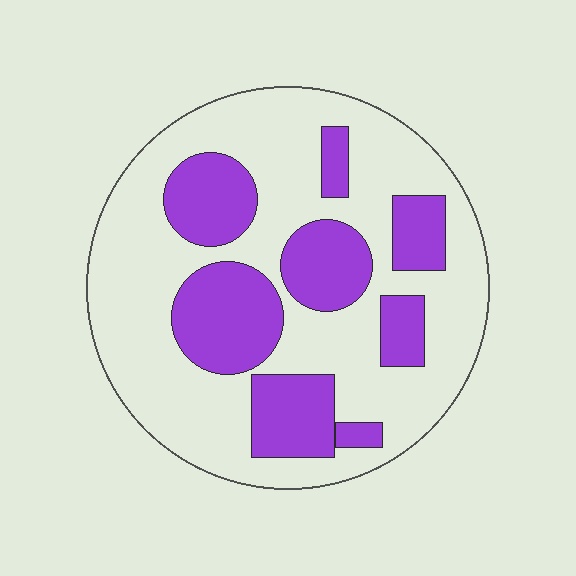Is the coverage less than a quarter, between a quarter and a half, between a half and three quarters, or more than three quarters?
Between a quarter and a half.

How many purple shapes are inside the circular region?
8.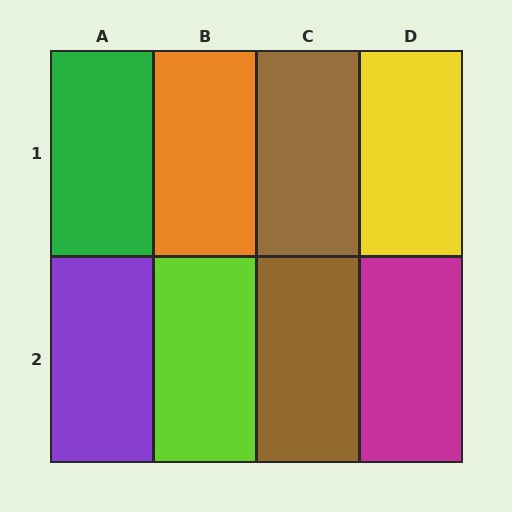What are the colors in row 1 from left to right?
Green, orange, brown, yellow.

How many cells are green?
1 cell is green.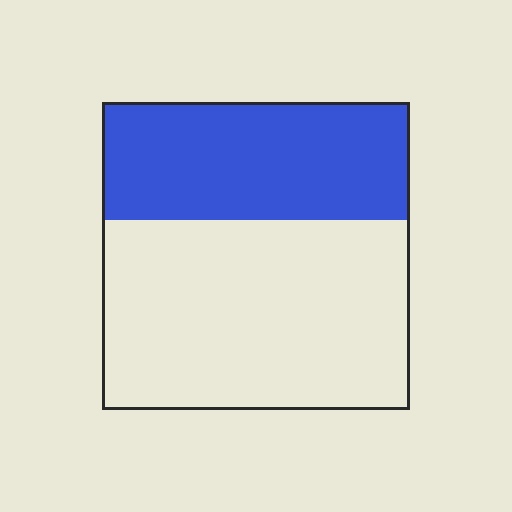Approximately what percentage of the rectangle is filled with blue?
Approximately 40%.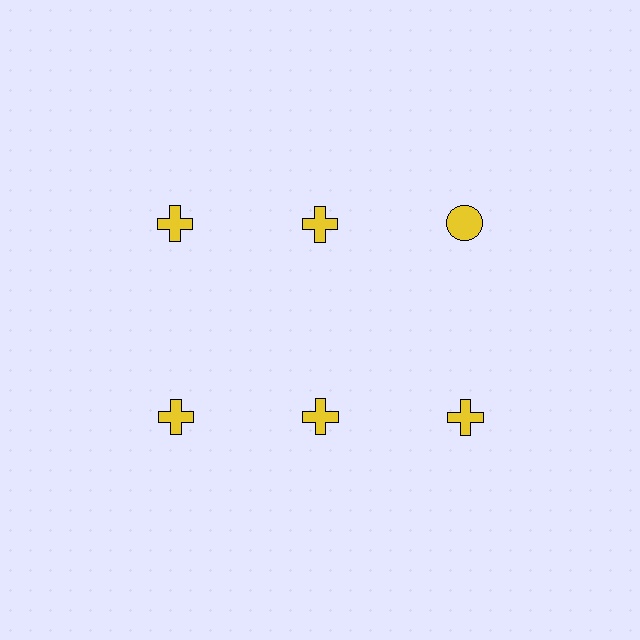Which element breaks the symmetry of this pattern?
The yellow circle in the top row, center column breaks the symmetry. All other shapes are yellow crosses.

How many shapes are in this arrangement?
There are 6 shapes arranged in a grid pattern.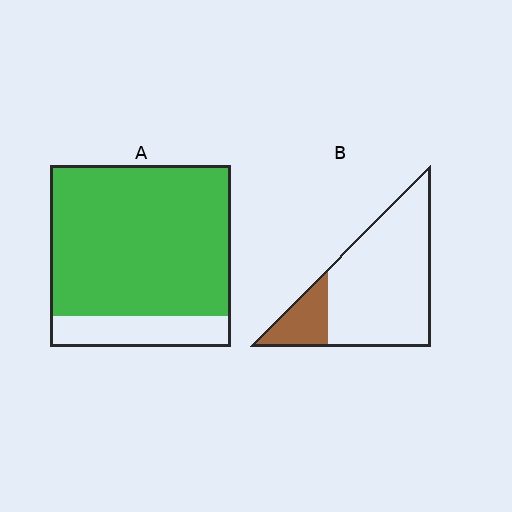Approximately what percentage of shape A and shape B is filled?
A is approximately 85% and B is approximately 20%.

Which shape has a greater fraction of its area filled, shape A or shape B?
Shape A.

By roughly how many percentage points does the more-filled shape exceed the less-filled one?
By roughly 65 percentage points (A over B).